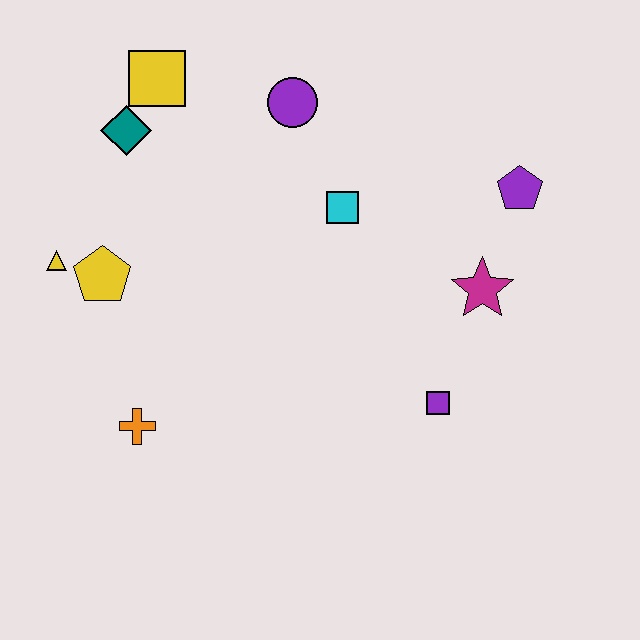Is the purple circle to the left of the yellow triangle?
No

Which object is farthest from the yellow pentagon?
The purple pentagon is farthest from the yellow pentagon.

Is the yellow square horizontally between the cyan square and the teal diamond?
Yes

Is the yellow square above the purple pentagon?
Yes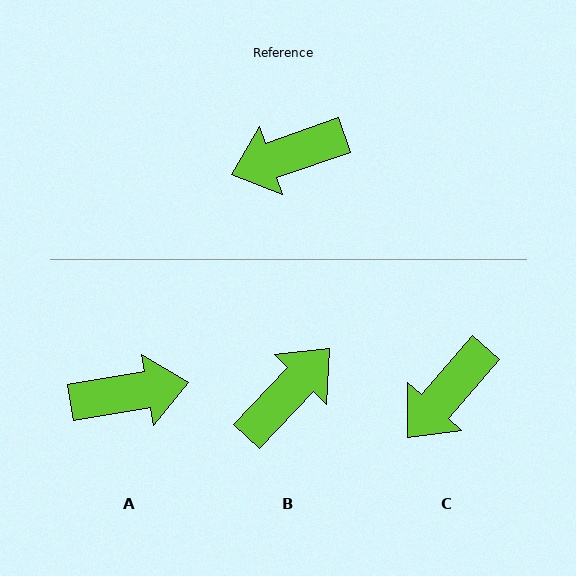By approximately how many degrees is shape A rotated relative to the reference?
Approximately 170 degrees counter-clockwise.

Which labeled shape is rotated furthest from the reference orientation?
A, about 170 degrees away.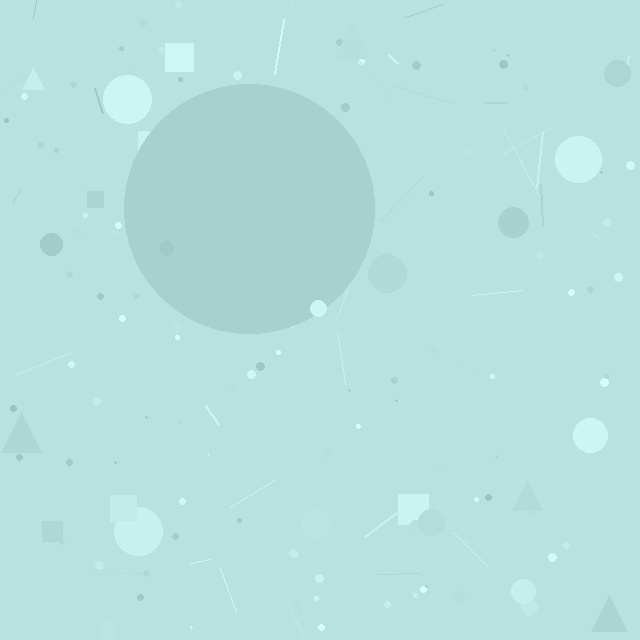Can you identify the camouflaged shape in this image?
The camouflaged shape is a circle.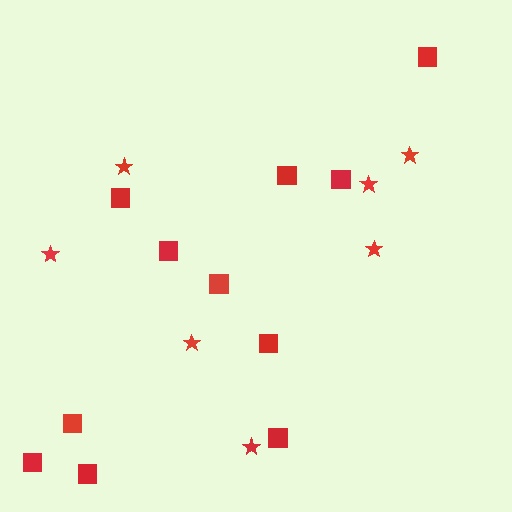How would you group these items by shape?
There are 2 groups: one group of stars (7) and one group of squares (11).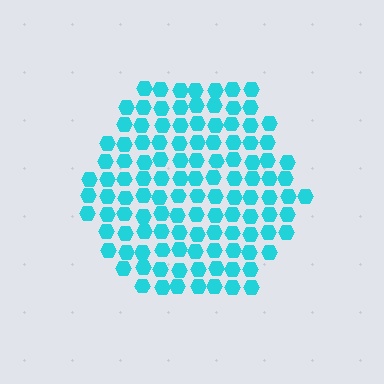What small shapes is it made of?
It is made of small hexagons.